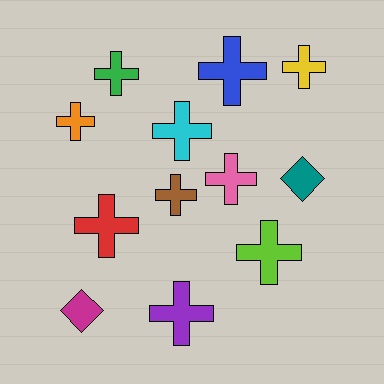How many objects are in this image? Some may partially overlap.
There are 12 objects.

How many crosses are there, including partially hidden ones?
There are 10 crosses.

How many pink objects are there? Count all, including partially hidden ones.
There is 1 pink object.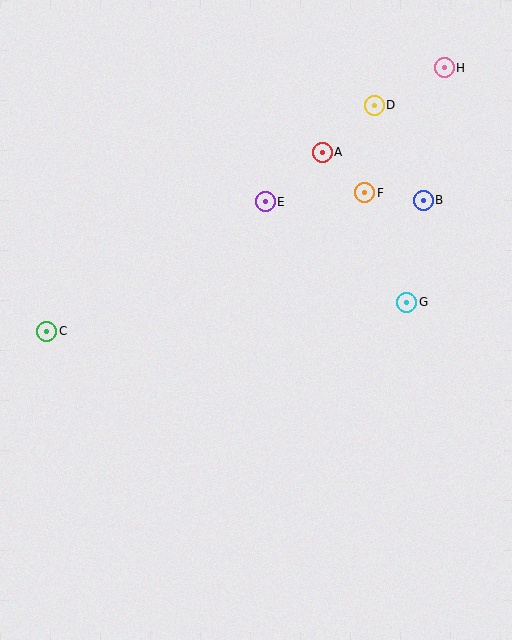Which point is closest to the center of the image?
Point E at (265, 202) is closest to the center.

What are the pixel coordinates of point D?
Point D is at (374, 105).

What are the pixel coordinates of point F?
Point F is at (365, 193).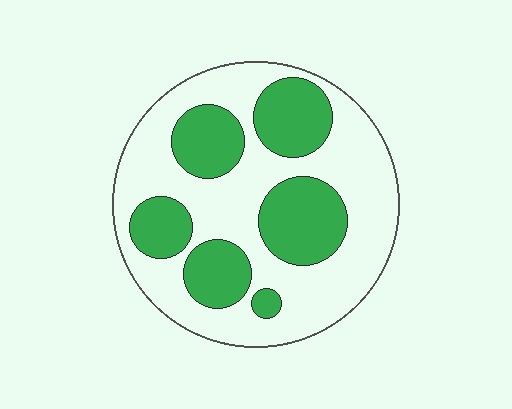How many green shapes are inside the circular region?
6.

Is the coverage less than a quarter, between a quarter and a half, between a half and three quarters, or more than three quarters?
Between a quarter and a half.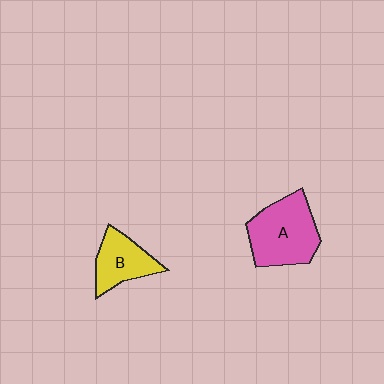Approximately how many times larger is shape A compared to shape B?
Approximately 1.5 times.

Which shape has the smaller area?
Shape B (yellow).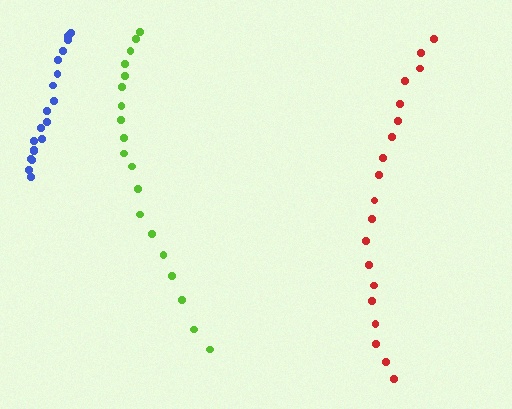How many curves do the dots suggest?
There are 3 distinct paths.